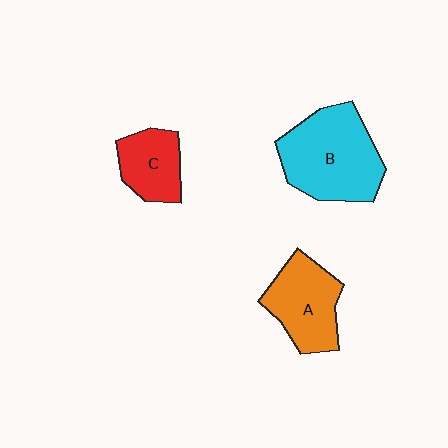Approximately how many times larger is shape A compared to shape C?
Approximately 1.4 times.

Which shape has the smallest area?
Shape C (red).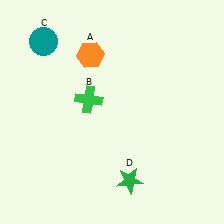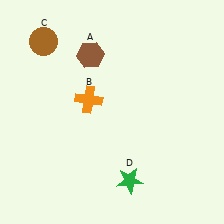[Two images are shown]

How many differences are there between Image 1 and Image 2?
There are 3 differences between the two images.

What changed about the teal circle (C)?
In Image 1, C is teal. In Image 2, it changed to brown.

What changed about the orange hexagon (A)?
In Image 1, A is orange. In Image 2, it changed to brown.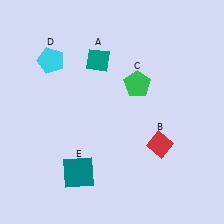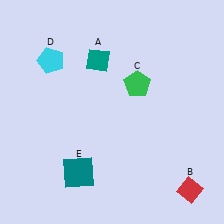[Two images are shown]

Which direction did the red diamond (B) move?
The red diamond (B) moved down.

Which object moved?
The red diamond (B) moved down.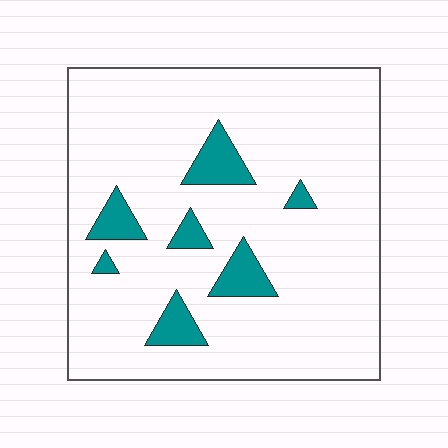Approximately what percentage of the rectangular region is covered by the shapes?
Approximately 10%.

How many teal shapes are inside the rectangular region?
7.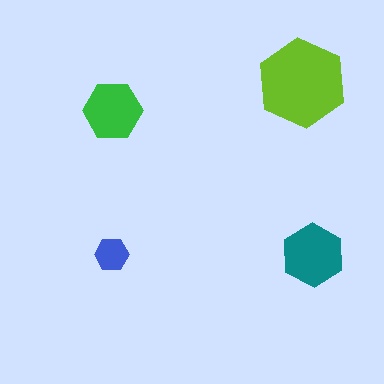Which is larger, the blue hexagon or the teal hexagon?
The teal one.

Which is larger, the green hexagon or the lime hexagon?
The lime one.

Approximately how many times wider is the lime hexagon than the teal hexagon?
About 1.5 times wider.